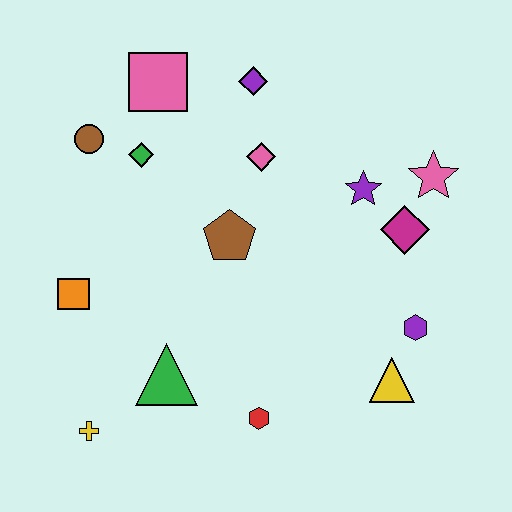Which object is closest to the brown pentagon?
The pink diamond is closest to the brown pentagon.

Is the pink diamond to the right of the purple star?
No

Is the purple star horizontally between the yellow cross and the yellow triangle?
Yes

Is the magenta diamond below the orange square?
No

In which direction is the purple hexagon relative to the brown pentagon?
The purple hexagon is to the right of the brown pentagon.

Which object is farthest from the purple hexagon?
The brown circle is farthest from the purple hexagon.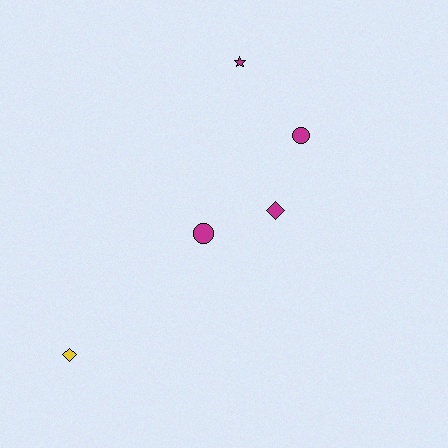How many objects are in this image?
There are 5 objects.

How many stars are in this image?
There is 1 star.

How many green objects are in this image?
There are no green objects.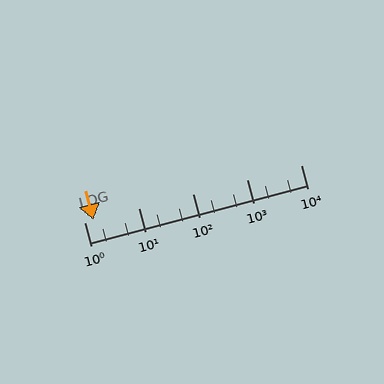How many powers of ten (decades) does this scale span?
The scale spans 4 decades, from 1 to 10000.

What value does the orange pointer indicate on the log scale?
The pointer indicates approximately 1.5.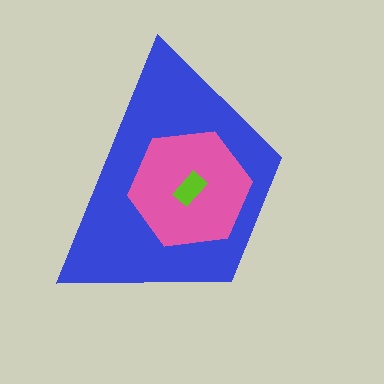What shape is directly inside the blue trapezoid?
The pink hexagon.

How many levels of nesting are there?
3.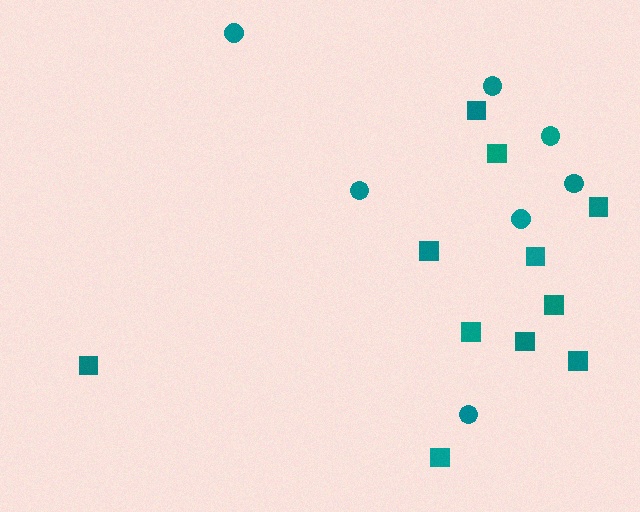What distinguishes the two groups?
There are 2 groups: one group of circles (7) and one group of squares (11).